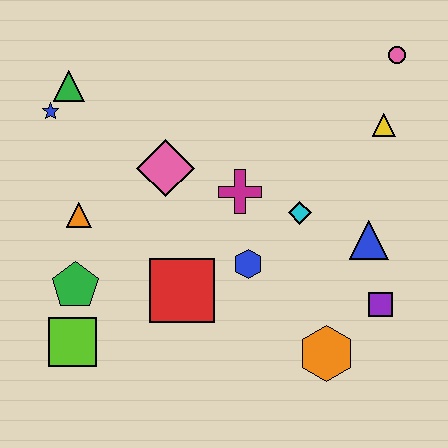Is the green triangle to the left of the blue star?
No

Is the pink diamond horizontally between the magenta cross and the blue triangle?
No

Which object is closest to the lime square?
The green pentagon is closest to the lime square.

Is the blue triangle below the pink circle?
Yes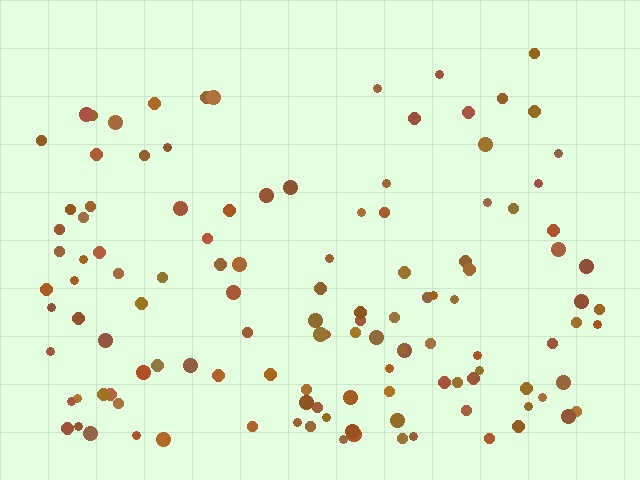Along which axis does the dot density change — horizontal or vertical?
Vertical.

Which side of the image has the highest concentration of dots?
The bottom.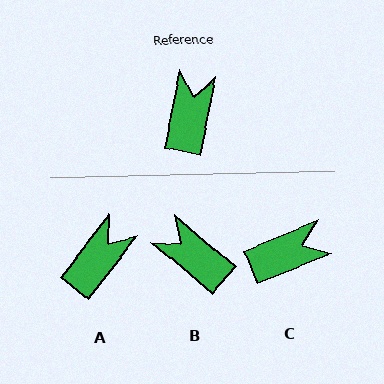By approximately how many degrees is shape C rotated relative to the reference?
Approximately 56 degrees clockwise.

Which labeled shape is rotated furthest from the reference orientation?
B, about 61 degrees away.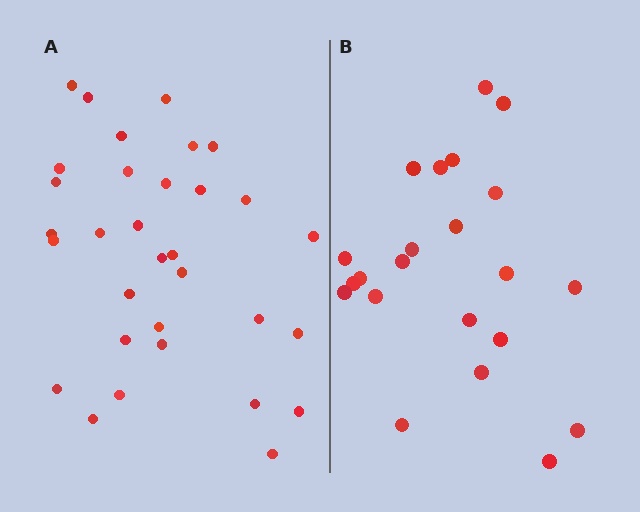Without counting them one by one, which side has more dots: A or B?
Region A (the left region) has more dots.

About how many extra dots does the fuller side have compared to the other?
Region A has roughly 10 or so more dots than region B.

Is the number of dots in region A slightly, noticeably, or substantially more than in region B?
Region A has substantially more. The ratio is roughly 1.5 to 1.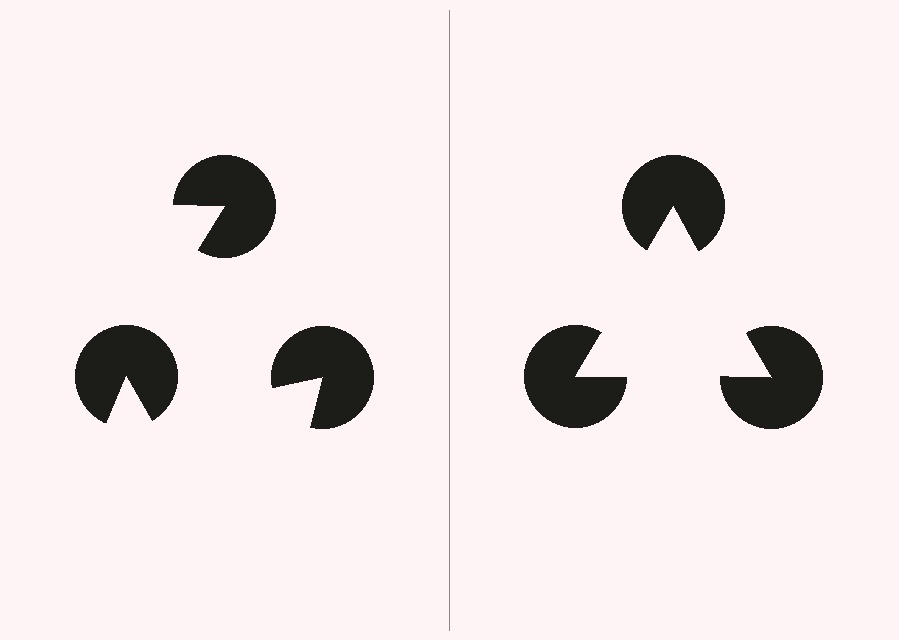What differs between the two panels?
The pac-man discs are positioned identically on both sides; only the wedge orientations differ. On the right they align to a triangle; on the left they are misaligned.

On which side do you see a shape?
An illusory triangle appears on the right side. On the left side the wedge cuts are rotated, so no coherent shape forms.